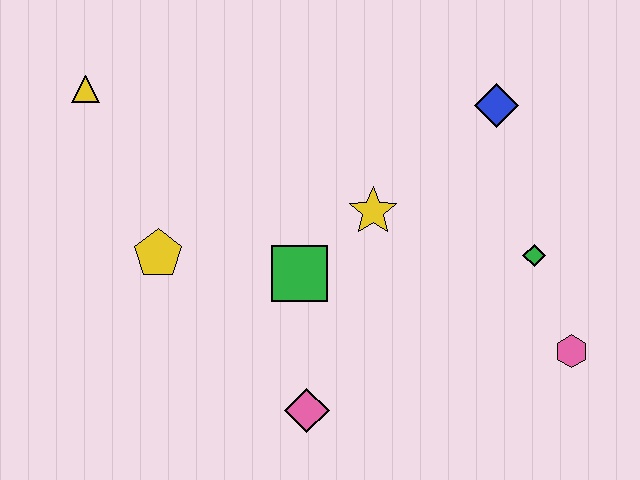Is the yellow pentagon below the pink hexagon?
No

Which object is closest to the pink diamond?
The green square is closest to the pink diamond.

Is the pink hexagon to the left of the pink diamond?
No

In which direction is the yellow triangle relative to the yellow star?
The yellow triangle is to the left of the yellow star.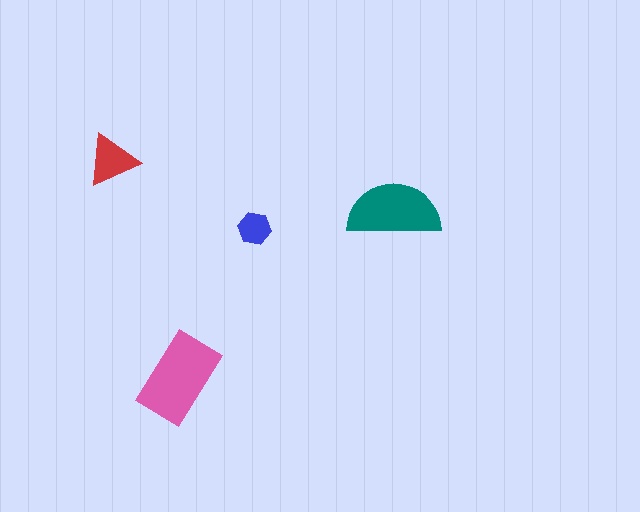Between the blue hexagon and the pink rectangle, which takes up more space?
The pink rectangle.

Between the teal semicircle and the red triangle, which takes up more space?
The teal semicircle.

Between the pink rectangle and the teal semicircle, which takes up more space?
The pink rectangle.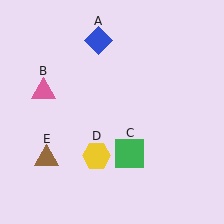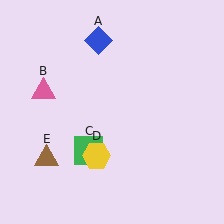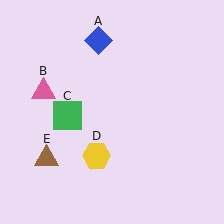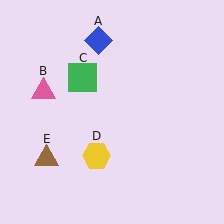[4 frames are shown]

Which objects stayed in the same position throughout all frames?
Blue diamond (object A) and pink triangle (object B) and yellow hexagon (object D) and brown triangle (object E) remained stationary.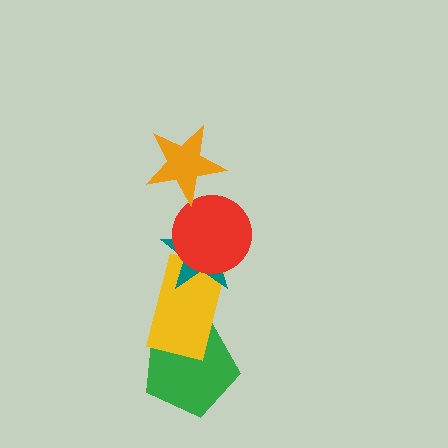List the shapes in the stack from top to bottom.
From top to bottom: the orange star, the red circle, the teal star, the yellow rectangle, the green pentagon.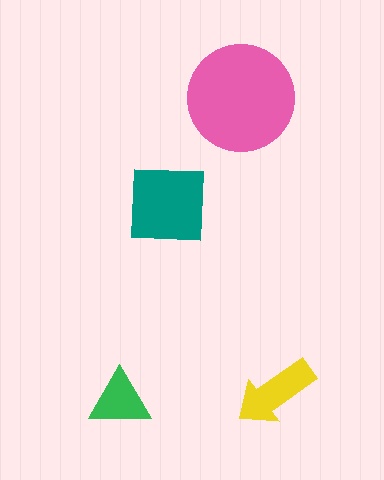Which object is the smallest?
The green triangle.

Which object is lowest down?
The green triangle is bottommost.